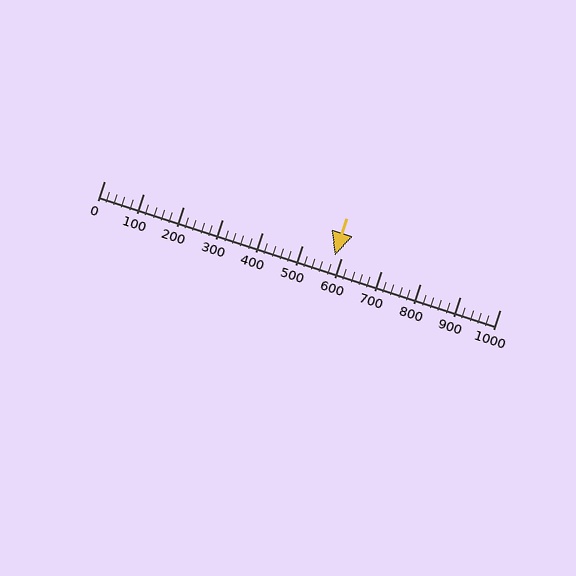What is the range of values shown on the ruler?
The ruler shows values from 0 to 1000.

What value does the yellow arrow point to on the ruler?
The yellow arrow points to approximately 583.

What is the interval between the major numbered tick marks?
The major tick marks are spaced 100 units apart.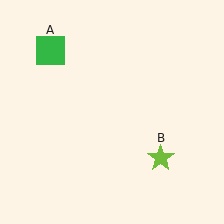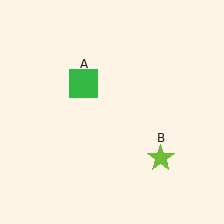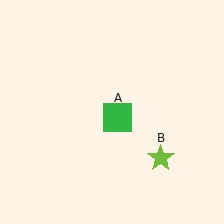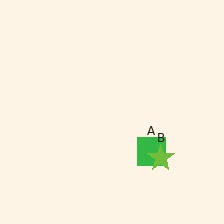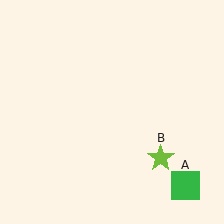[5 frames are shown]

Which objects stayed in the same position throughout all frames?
Lime star (object B) remained stationary.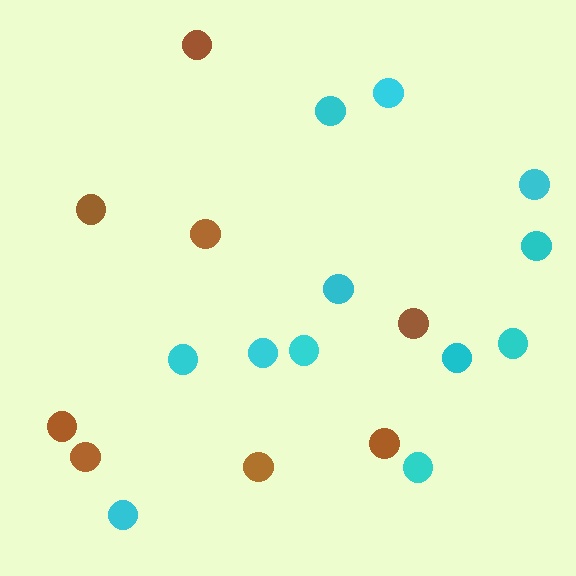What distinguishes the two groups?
There are 2 groups: one group of brown circles (8) and one group of cyan circles (12).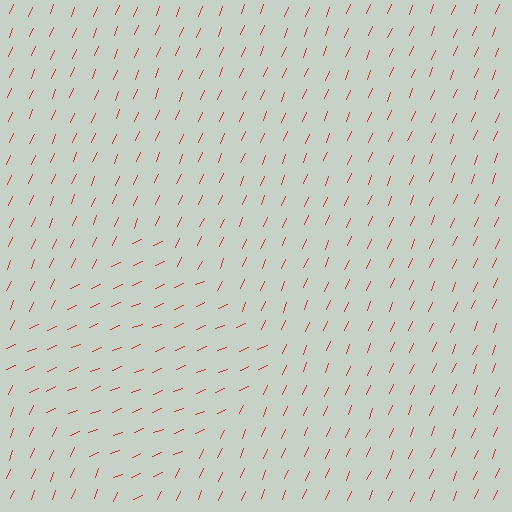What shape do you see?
I see a diamond.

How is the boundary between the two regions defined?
The boundary is defined purely by a change in line orientation (approximately 45 degrees difference). All lines are the same color and thickness.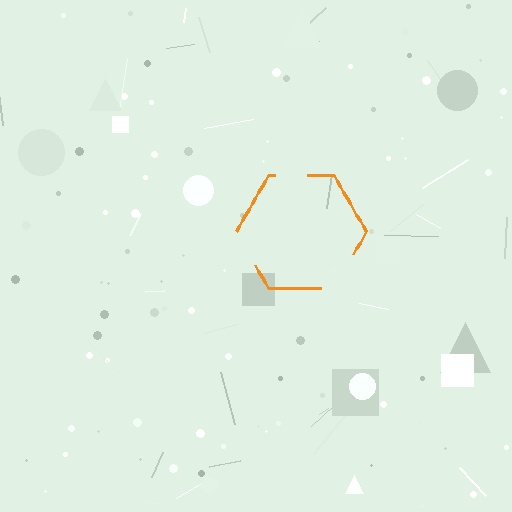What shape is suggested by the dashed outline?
The dashed outline suggests a hexagon.